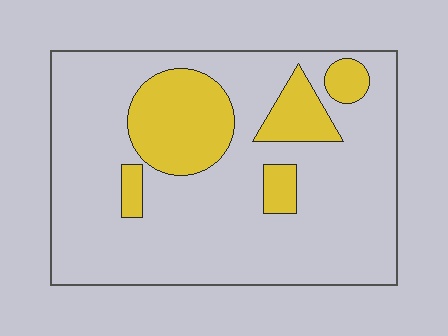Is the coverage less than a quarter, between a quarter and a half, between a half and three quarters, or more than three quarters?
Less than a quarter.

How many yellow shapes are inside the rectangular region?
5.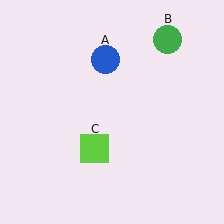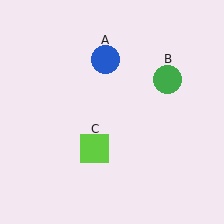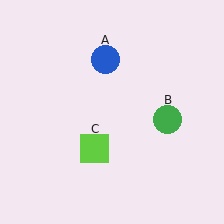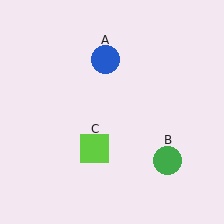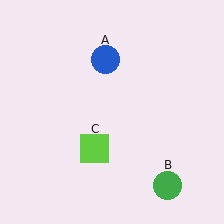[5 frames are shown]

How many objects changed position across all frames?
1 object changed position: green circle (object B).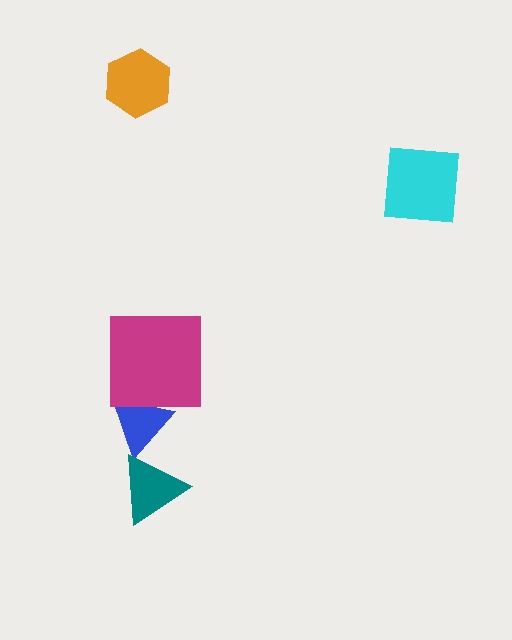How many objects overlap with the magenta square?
1 object overlaps with the magenta square.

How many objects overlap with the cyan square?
0 objects overlap with the cyan square.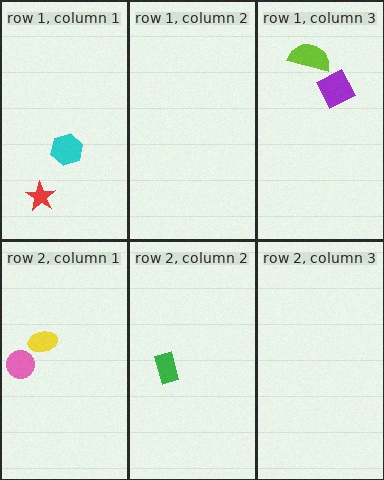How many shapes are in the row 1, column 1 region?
2.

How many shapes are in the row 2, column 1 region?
2.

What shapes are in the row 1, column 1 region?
The cyan hexagon, the red star.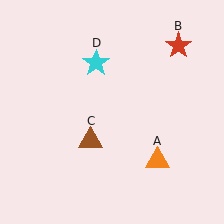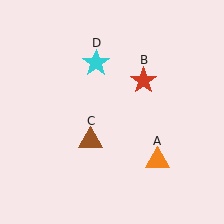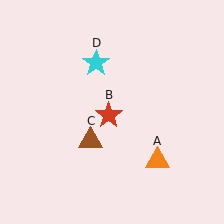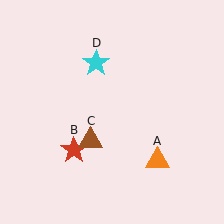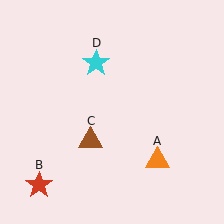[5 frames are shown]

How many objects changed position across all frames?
1 object changed position: red star (object B).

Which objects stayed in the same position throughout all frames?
Orange triangle (object A) and brown triangle (object C) and cyan star (object D) remained stationary.